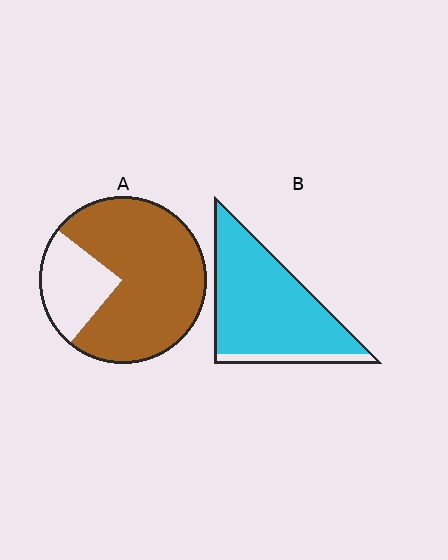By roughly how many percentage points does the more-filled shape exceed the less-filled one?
By roughly 15 percentage points (B over A).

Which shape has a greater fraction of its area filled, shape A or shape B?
Shape B.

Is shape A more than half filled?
Yes.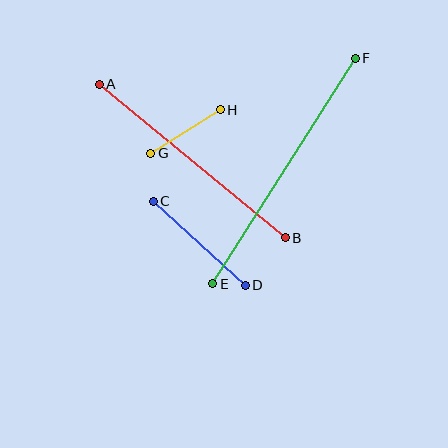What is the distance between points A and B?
The distance is approximately 241 pixels.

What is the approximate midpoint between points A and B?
The midpoint is at approximately (192, 161) pixels.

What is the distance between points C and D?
The distance is approximately 125 pixels.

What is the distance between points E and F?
The distance is approximately 267 pixels.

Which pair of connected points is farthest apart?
Points E and F are farthest apart.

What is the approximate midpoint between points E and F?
The midpoint is at approximately (284, 171) pixels.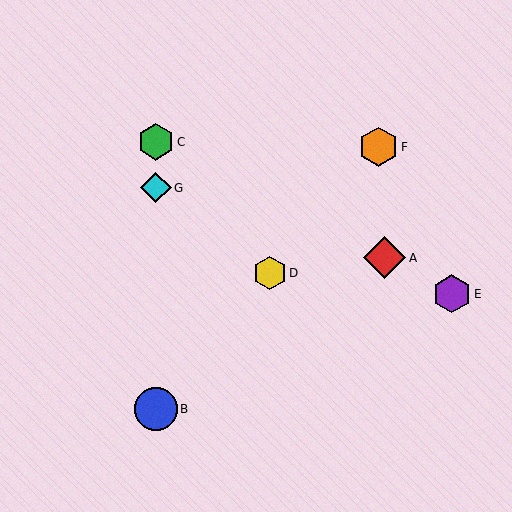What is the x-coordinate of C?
Object C is at x≈156.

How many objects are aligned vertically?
3 objects (B, C, G) are aligned vertically.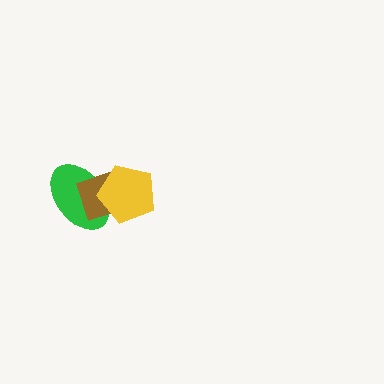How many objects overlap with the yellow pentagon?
2 objects overlap with the yellow pentagon.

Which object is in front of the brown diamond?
The yellow pentagon is in front of the brown diamond.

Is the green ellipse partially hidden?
Yes, it is partially covered by another shape.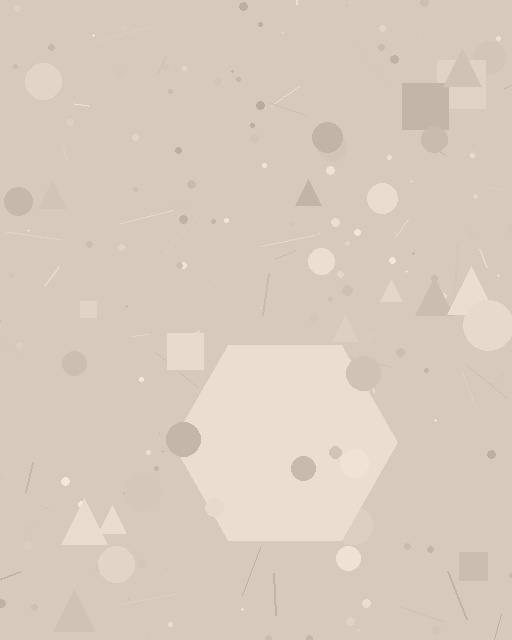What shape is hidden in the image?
A hexagon is hidden in the image.